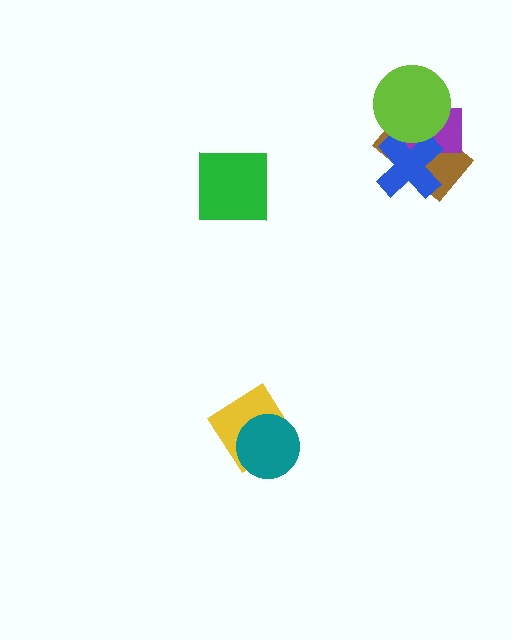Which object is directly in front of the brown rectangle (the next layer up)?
The purple rectangle is directly in front of the brown rectangle.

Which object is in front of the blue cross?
The lime circle is in front of the blue cross.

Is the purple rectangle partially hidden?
Yes, it is partially covered by another shape.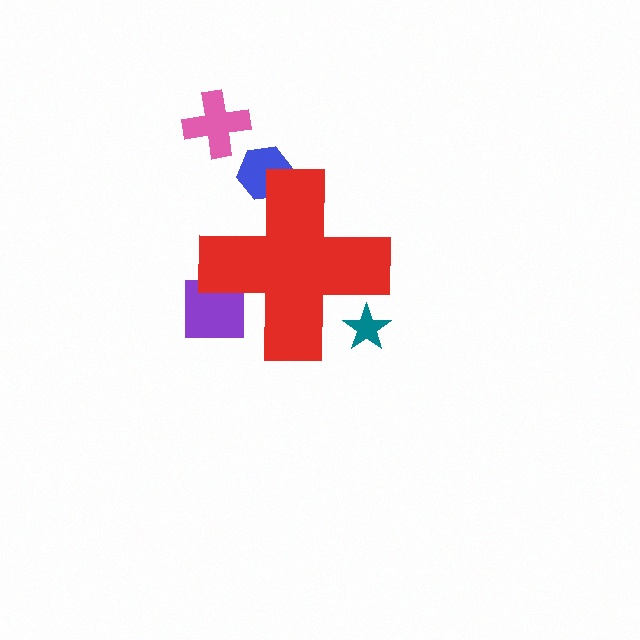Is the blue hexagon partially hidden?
Yes, the blue hexagon is partially hidden behind the red cross.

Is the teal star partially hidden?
Yes, the teal star is partially hidden behind the red cross.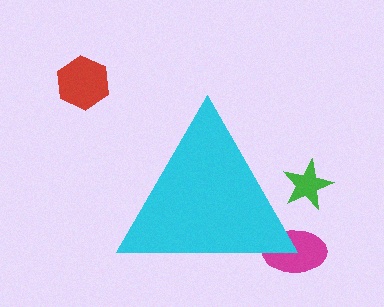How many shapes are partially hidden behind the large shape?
2 shapes are partially hidden.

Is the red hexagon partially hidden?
No, the red hexagon is fully visible.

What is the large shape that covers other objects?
A cyan triangle.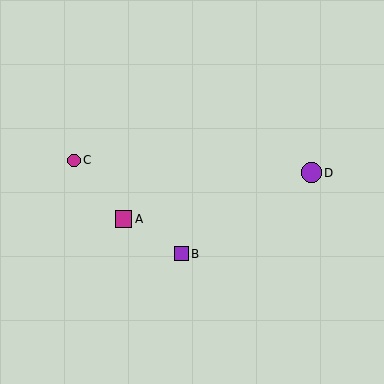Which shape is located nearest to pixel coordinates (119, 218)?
The magenta square (labeled A) at (123, 219) is nearest to that location.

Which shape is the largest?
The purple circle (labeled D) is the largest.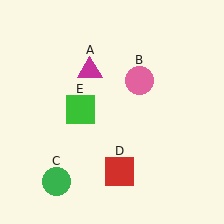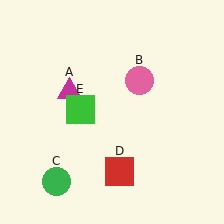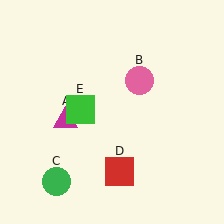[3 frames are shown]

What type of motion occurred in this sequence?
The magenta triangle (object A) rotated counterclockwise around the center of the scene.